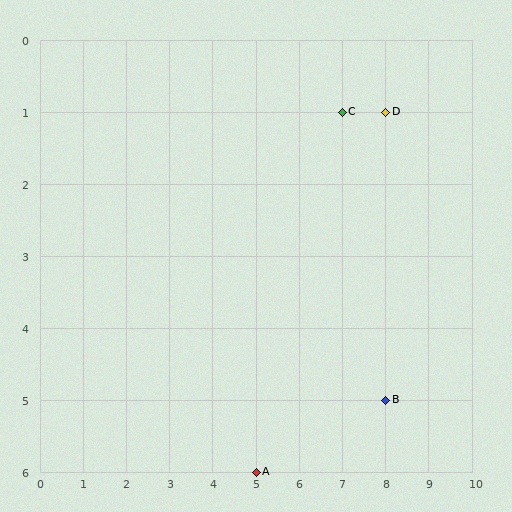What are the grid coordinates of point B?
Point B is at grid coordinates (8, 5).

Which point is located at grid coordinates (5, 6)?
Point A is at (5, 6).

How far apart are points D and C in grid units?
Points D and C are 1 column apart.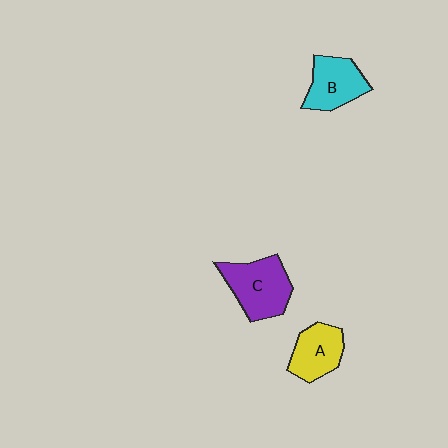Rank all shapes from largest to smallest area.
From largest to smallest: C (purple), B (cyan), A (yellow).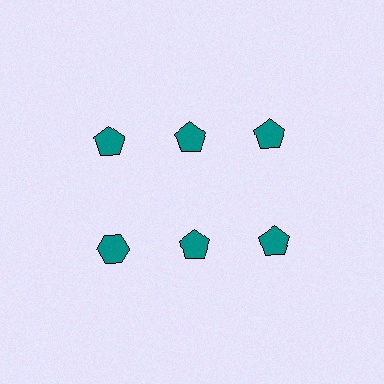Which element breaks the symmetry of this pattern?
The teal hexagon in the second row, leftmost column breaks the symmetry. All other shapes are teal pentagons.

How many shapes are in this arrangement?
There are 6 shapes arranged in a grid pattern.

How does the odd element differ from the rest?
It has a different shape: hexagon instead of pentagon.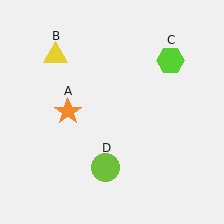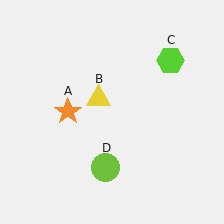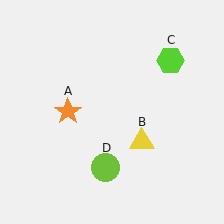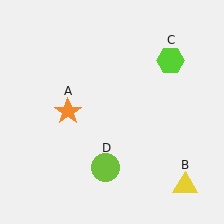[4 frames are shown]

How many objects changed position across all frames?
1 object changed position: yellow triangle (object B).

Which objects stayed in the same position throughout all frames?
Orange star (object A) and lime hexagon (object C) and lime circle (object D) remained stationary.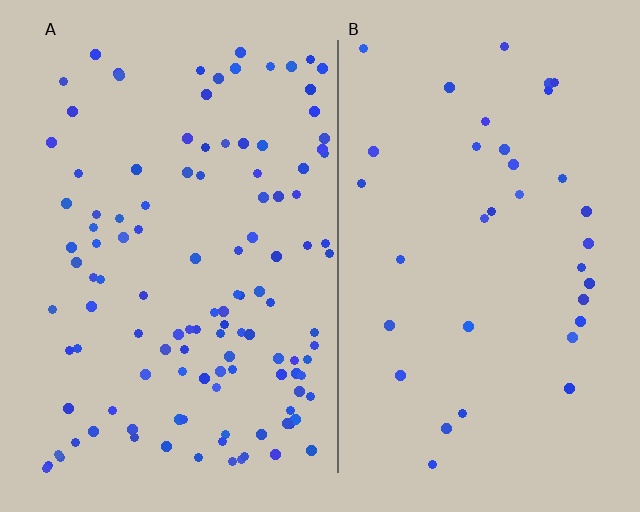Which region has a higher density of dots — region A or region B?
A (the left).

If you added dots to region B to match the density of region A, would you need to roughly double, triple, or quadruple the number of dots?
Approximately triple.